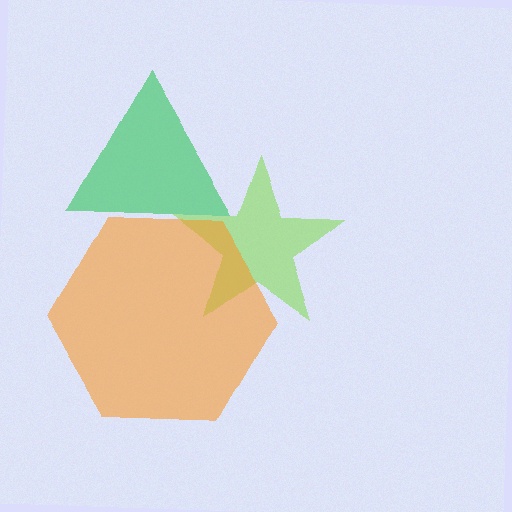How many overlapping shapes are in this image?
There are 3 overlapping shapes in the image.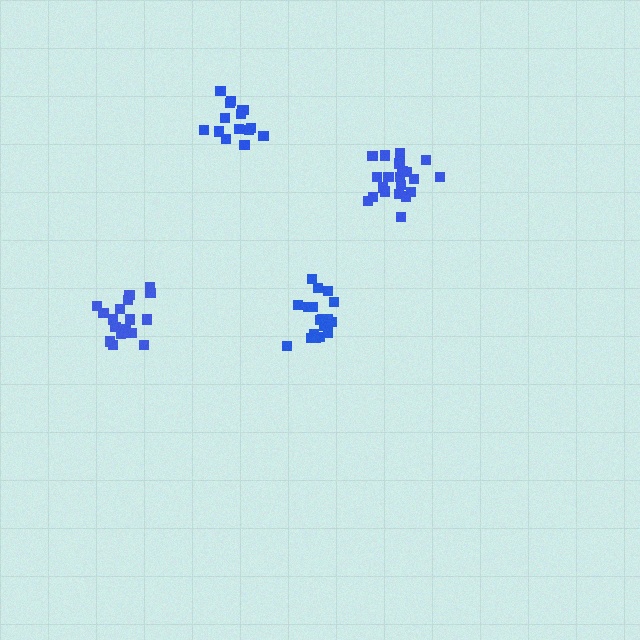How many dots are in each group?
Group 1: 15 dots, Group 2: 19 dots, Group 3: 21 dots, Group 4: 19 dots (74 total).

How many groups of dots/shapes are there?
There are 4 groups.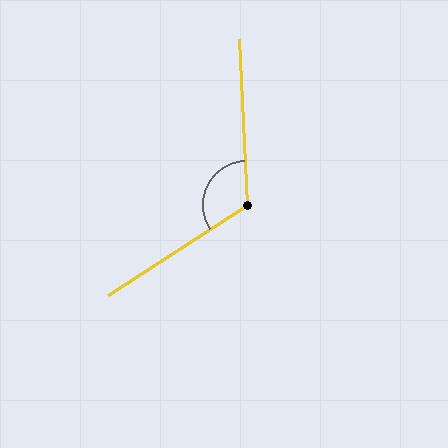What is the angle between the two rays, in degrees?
Approximately 120 degrees.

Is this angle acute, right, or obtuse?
It is obtuse.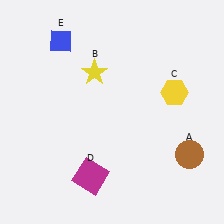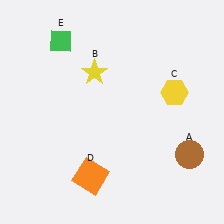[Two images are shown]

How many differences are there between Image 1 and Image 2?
There are 2 differences between the two images.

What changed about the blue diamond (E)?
In Image 1, E is blue. In Image 2, it changed to green.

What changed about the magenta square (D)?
In Image 1, D is magenta. In Image 2, it changed to orange.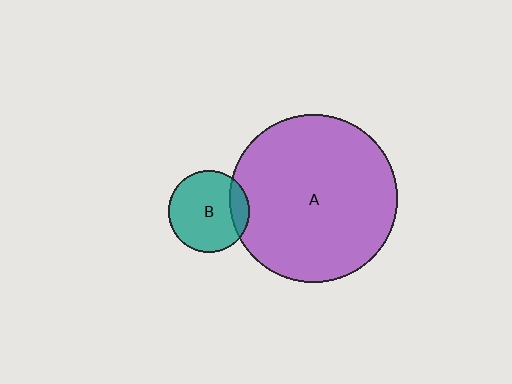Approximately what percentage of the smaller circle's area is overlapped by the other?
Approximately 15%.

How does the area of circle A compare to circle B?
Approximately 4.2 times.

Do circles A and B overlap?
Yes.